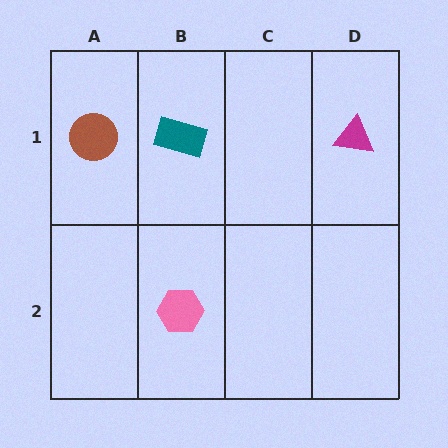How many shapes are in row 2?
1 shape.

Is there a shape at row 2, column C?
No, that cell is empty.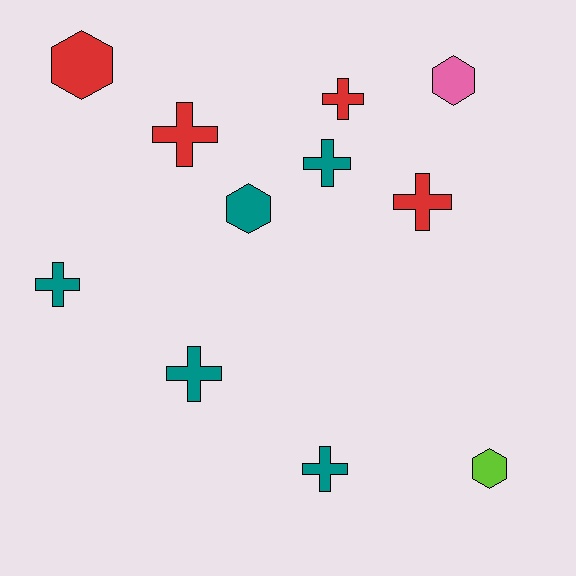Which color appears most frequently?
Teal, with 5 objects.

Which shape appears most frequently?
Cross, with 7 objects.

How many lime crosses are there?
There are no lime crosses.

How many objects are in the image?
There are 11 objects.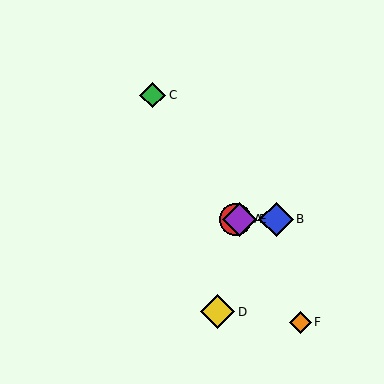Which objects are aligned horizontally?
Objects A, B, E are aligned horizontally.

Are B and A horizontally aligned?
Yes, both are at y≈219.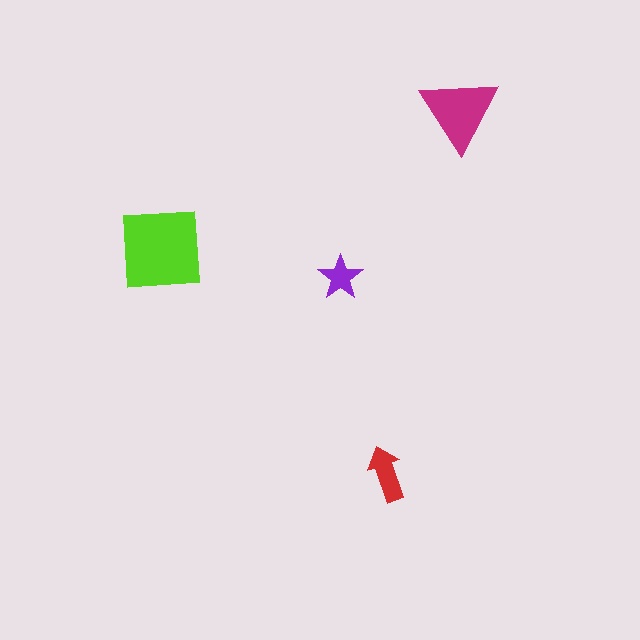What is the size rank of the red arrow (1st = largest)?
3rd.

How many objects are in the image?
There are 4 objects in the image.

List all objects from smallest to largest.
The purple star, the red arrow, the magenta triangle, the lime square.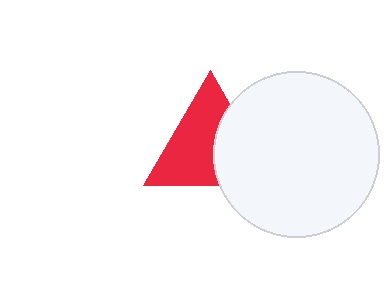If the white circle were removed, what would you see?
You would see the complete red triangle.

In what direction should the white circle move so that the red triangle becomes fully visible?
The white circle should move right. That is the shortest direction to clear the overlap and leave the red triangle fully visible.